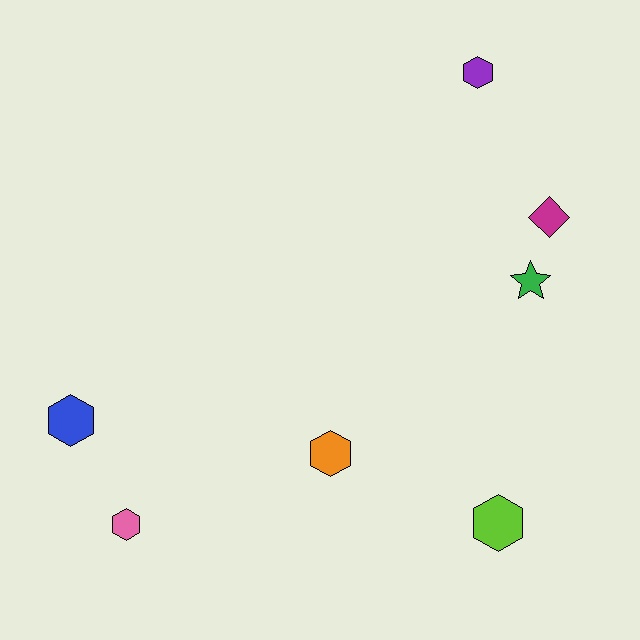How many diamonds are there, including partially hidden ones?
There is 1 diamond.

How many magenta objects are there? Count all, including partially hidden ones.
There is 1 magenta object.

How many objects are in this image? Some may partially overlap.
There are 7 objects.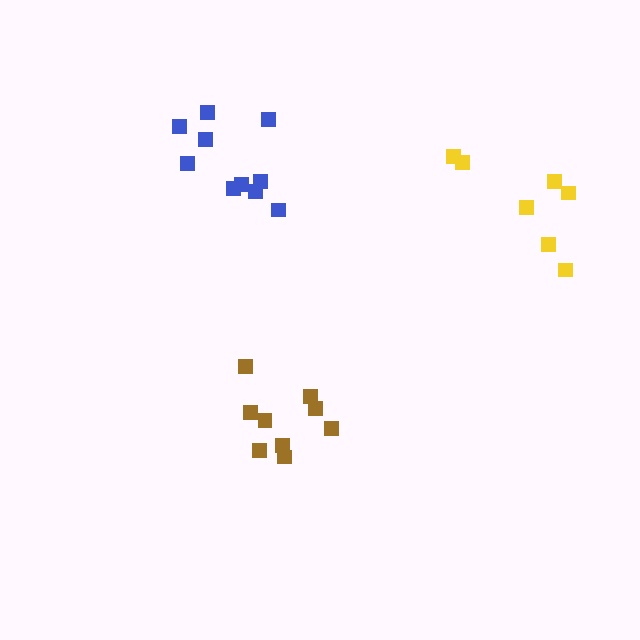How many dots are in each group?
Group 1: 9 dots, Group 2: 10 dots, Group 3: 7 dots (26 total).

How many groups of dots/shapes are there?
There are 3 groups.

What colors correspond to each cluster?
The clusters are colored: brown, blue, yellow.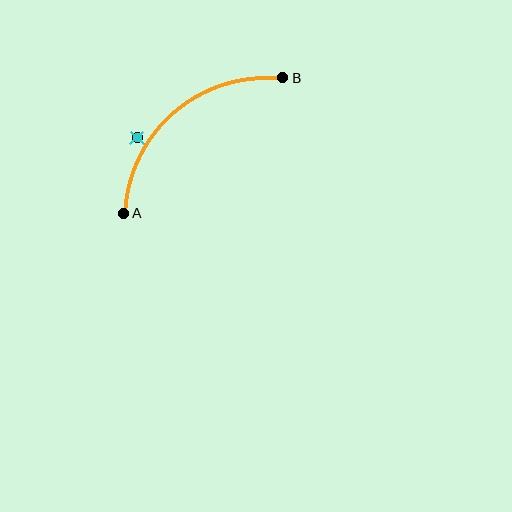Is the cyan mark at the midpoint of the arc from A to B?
No — the cyan mark does not lie on the arc at all. It sits slightly outside the curve.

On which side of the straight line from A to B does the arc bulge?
The arc bulges above and to the left of the straight line connecting A and B.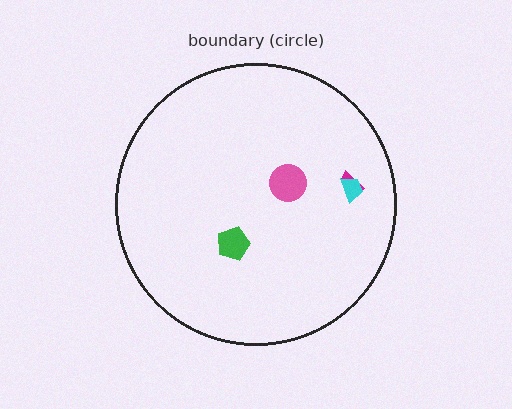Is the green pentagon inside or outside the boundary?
Inside.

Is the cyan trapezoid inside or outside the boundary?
Inside.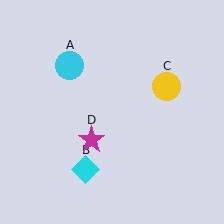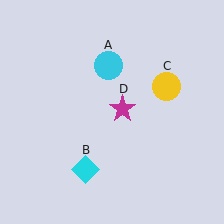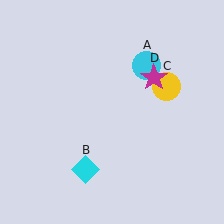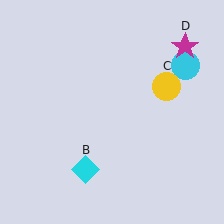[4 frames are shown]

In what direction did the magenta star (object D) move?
The magenta star (object D) moved up and to the right.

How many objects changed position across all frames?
2 objects changed position: cyan circle (object A), magenta star (object D).